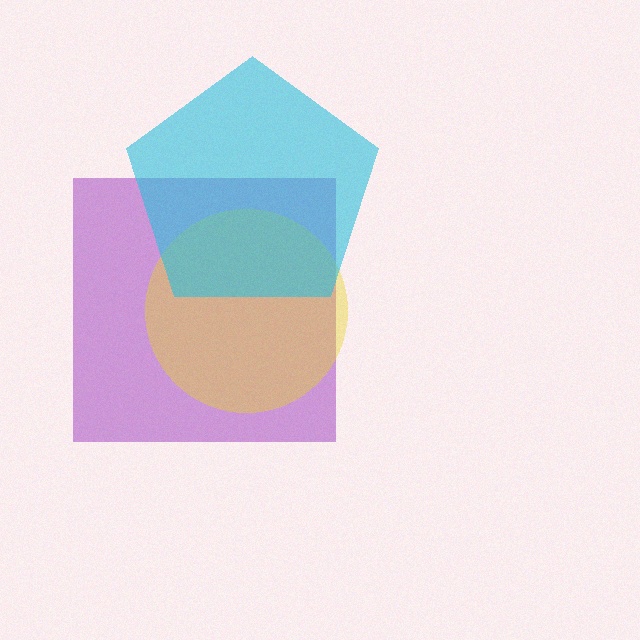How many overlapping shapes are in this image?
There are 3 overlapping shapes in the image.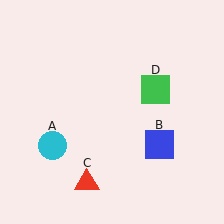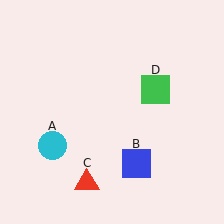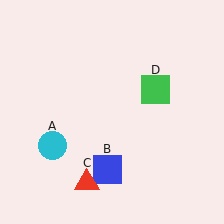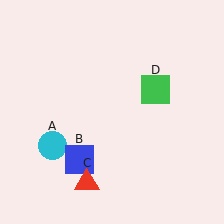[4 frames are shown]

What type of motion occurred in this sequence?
The blue square (object B) rotated clockwise around the center of the scene.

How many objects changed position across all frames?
1 object changed position: blue square (object B).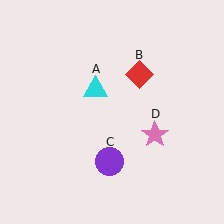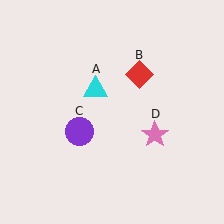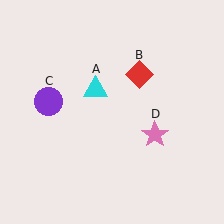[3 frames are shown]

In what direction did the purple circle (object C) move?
The purple circle (object C) moved up and to the left.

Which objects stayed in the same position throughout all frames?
Cyan triangle (object A) and red diamond (object B) and pink star (object D) remained stationary.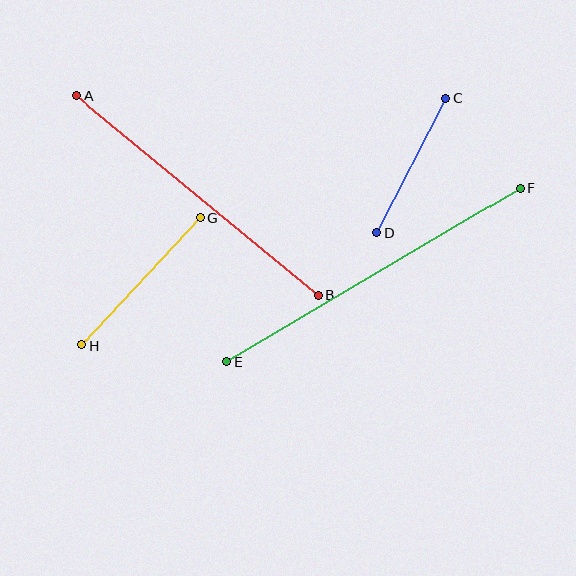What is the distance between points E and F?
The distance is approximately 342 pixels.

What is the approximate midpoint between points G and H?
The midpoint is at approximately (141, 281) pixels.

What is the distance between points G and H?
The distance is approximately 175 pixels.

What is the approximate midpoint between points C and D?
The midpoint is at approximately (412, 166) pixels.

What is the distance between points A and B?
The distance is approximately 313 pixels.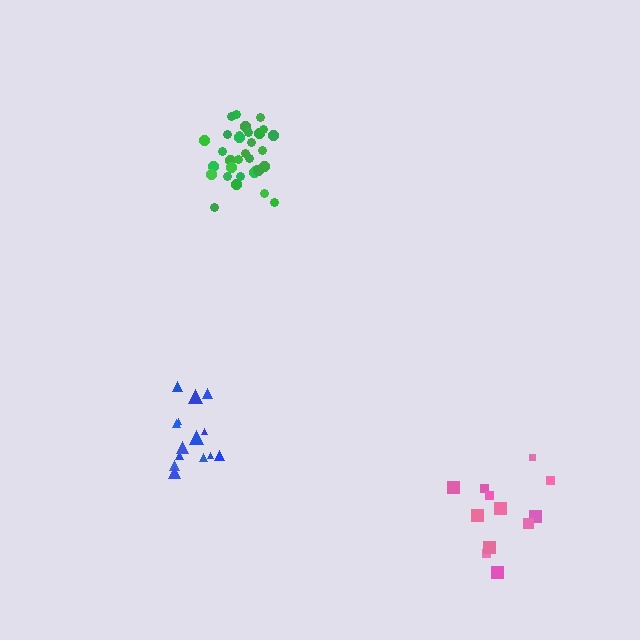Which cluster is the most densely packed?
Green.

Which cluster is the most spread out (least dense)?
Pink.